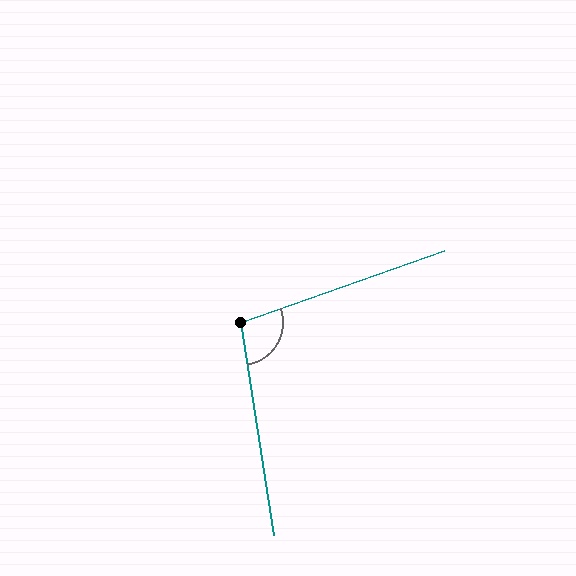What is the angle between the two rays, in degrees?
Approximately 101 degrees.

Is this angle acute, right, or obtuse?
It is obtuse.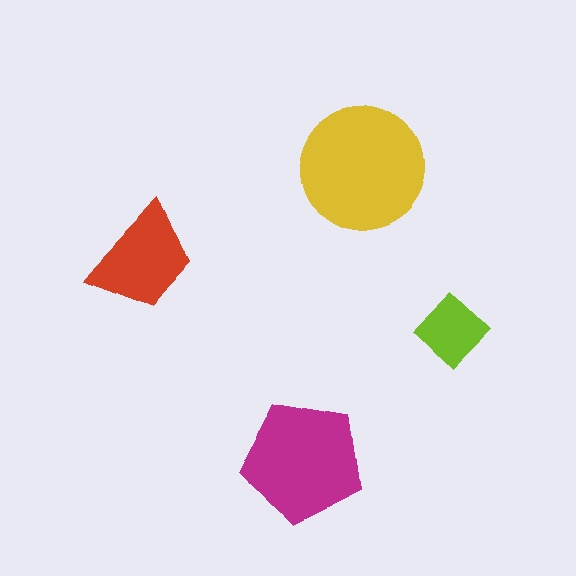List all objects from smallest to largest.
The lime diamond, the red trapezoid, the magenta pentagon, the yellow circle.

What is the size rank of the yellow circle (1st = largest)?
1st.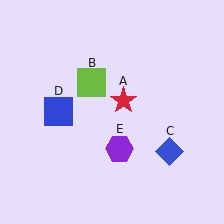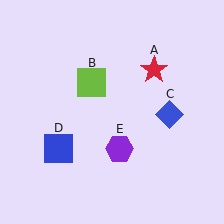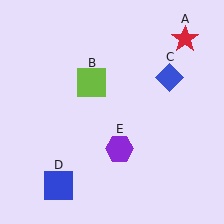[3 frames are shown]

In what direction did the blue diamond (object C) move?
The blue diamond (object C) moved up.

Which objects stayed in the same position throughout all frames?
Lime square (object B) and purple hexagon (object E) remained stationary.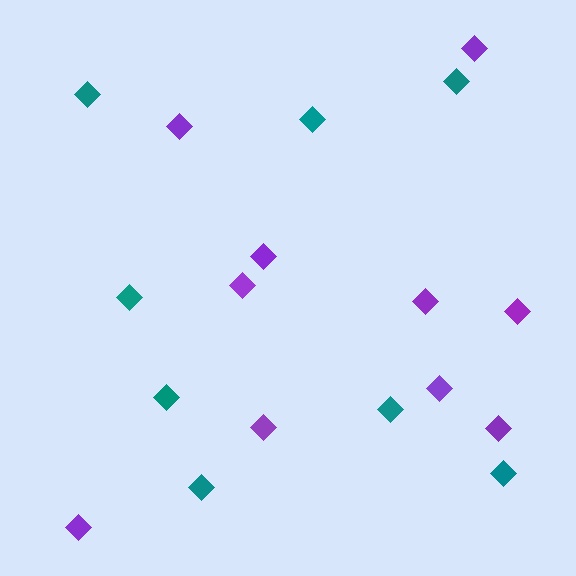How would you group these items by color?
There are 2 groups: one group of purple diamonds (10) and one group of teal diamonds (8).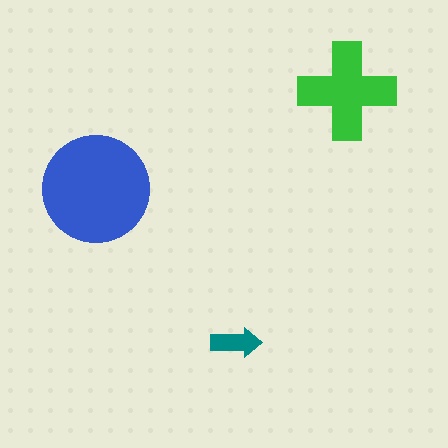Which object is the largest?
The blue circle.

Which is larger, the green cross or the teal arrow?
The green cross.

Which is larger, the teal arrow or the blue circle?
The blue circle.